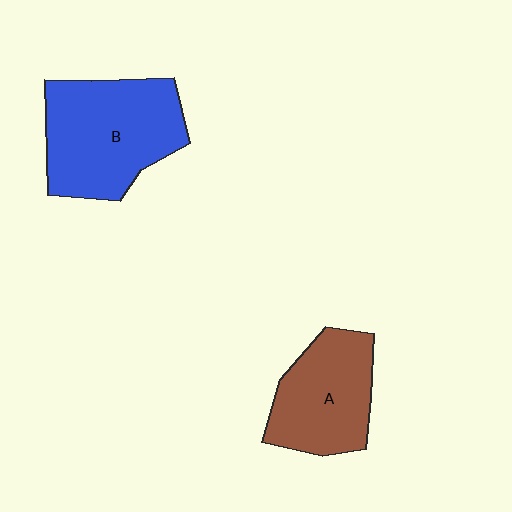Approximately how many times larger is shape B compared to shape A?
Approximately 1.3 times.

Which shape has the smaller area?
Shape A (brown).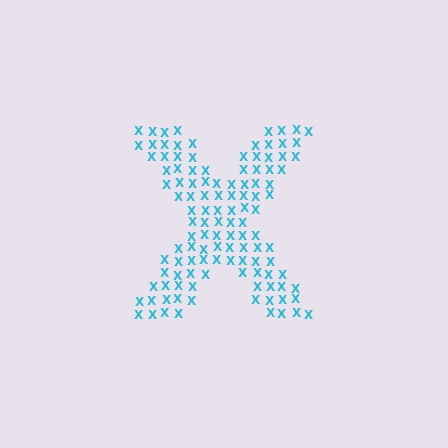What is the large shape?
The large shape is the letter X.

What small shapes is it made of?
It is made of small letter X's.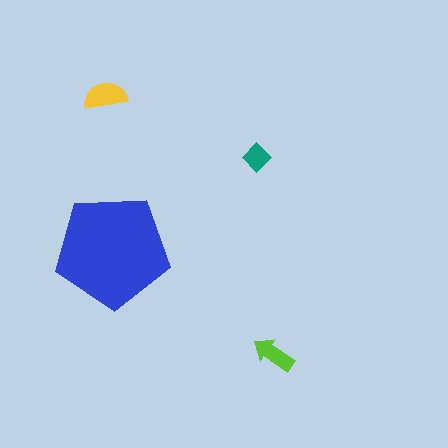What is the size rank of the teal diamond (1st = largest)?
4th.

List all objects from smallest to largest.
The teal diamond, the lime arrow, the yellow semicircle, the blue pentagon.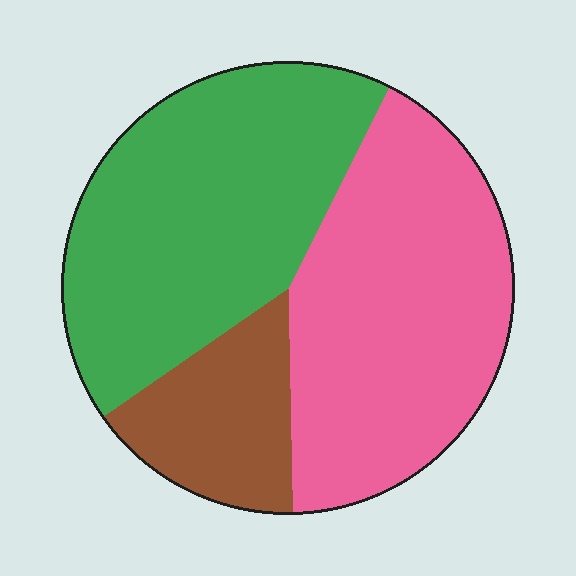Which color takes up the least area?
Brown, at roughly 15%.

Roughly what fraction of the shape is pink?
Pink takes up about two fifths (2/5) of the shape.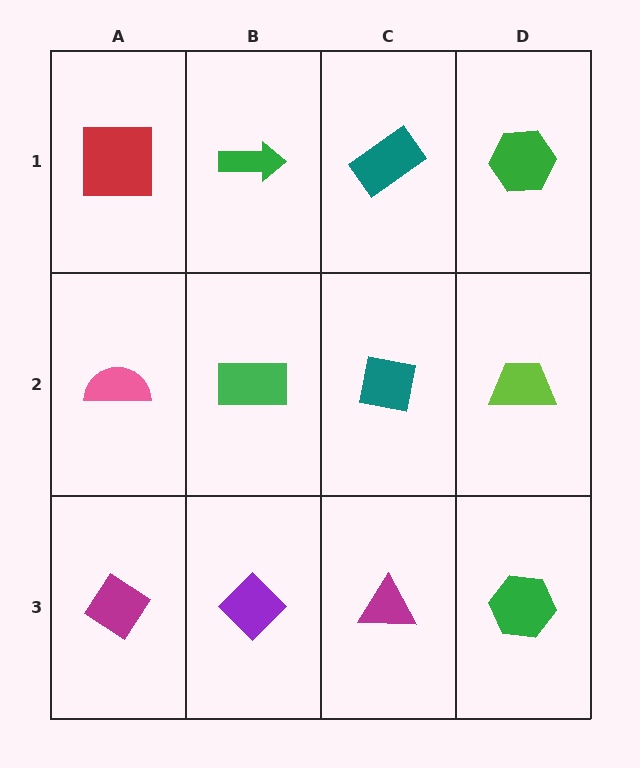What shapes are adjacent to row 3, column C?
A teal square (row 2, column C), a purple diamond (row 3, column B), a green hexagon (row 3, column D).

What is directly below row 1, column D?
A lime trapezoid.